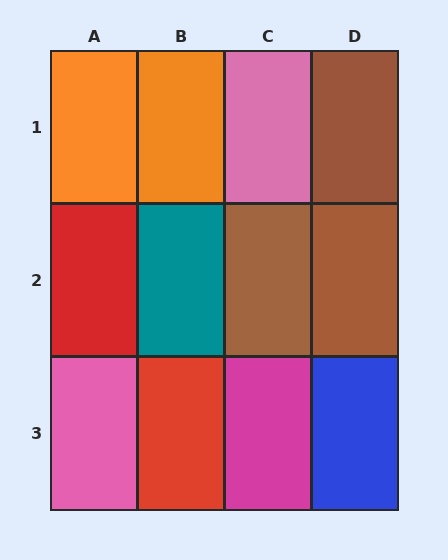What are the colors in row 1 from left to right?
Orange, orange, pink, brown.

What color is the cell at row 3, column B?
Red.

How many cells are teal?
1 cell is teal.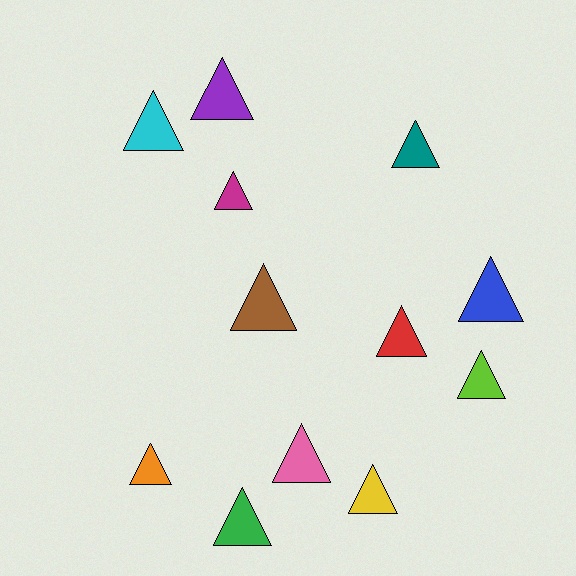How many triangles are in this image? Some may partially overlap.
There are 12 triangles.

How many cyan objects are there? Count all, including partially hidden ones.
There is 1 cyan object.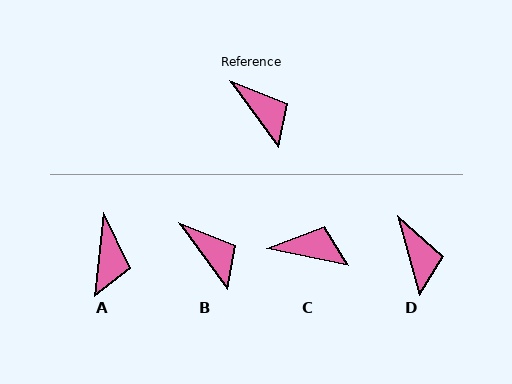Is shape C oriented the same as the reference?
No, it is off by about 42 degrees.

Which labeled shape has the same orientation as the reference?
B.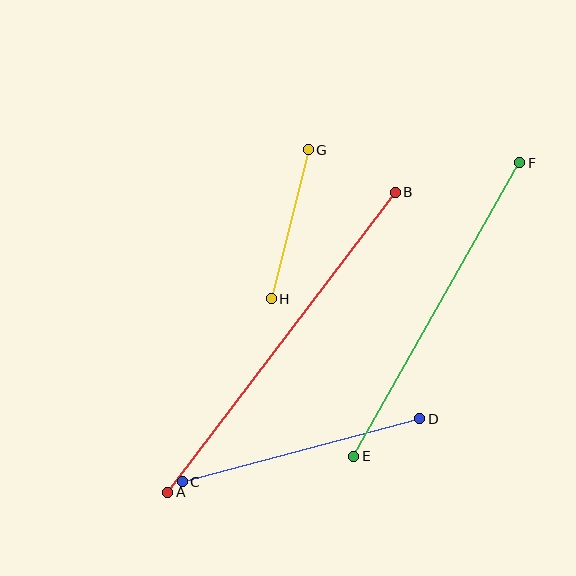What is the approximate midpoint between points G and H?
The midpoint is at approximately (290, 224) pixels.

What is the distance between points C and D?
The distance is approximately 245 pixels.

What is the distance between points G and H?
The distance is approximately 153 pixels.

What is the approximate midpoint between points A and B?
The midpoint is at approximately (282, 342) pixels.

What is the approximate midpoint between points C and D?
The midpoint is at approximately (301, 450) pixels.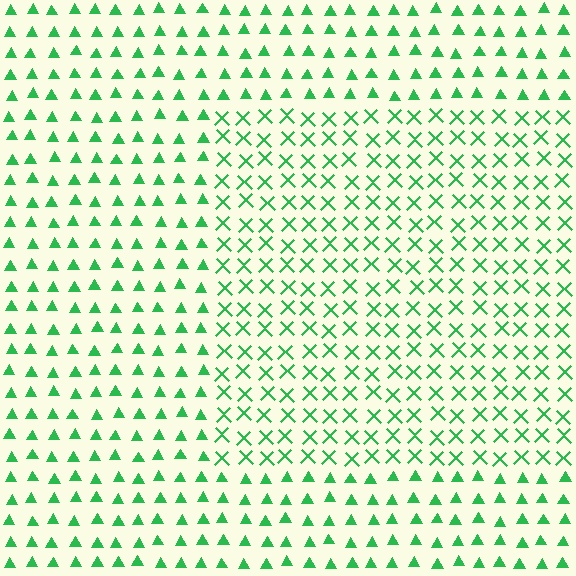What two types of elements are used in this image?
The image uses X marks inside the rectangle region and triangles outside it.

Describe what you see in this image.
The image is filled with small green elements arranged in a uniform grid. A rectangle-shaped region contains X marks, while the surrounding area contains triangles. The boundary is defined purely by the change in element shape.